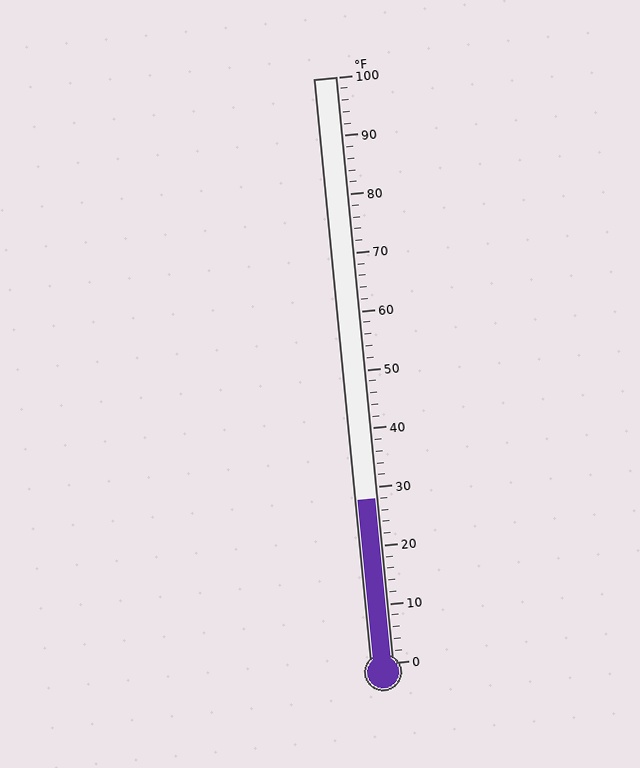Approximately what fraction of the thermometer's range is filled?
The thermometer is filled to approximately 30% of its range.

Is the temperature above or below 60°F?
The temperature is below 60°F.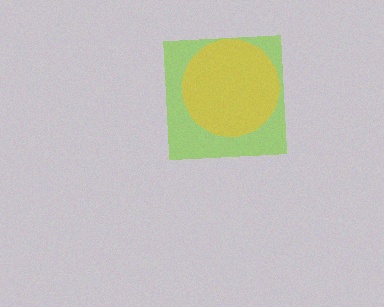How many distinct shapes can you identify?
There are 2 distinct shapes: a lime square, a yellow circle.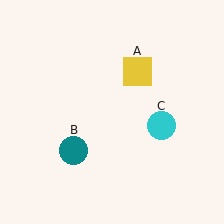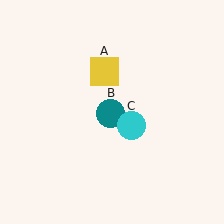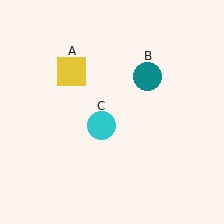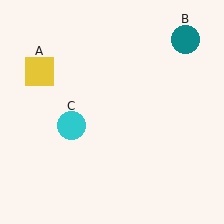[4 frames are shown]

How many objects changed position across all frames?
3 objects changed position: yellow square (object A), teal circle (object B), cyan circle (object C).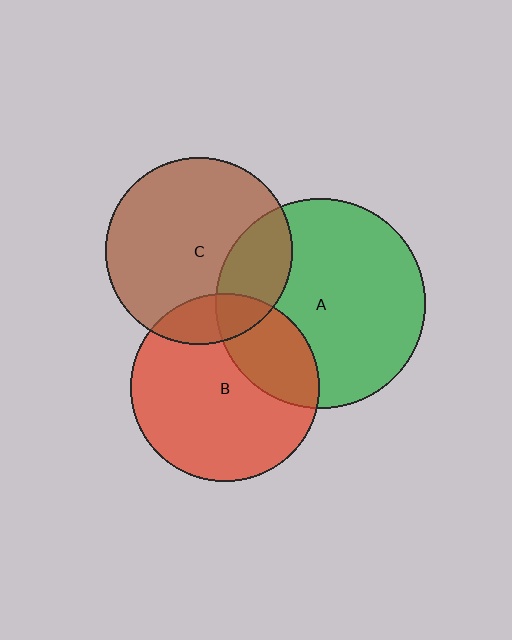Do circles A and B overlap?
Yes.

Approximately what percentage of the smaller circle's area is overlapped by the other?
Approximately 25%.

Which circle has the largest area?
Circle A (green).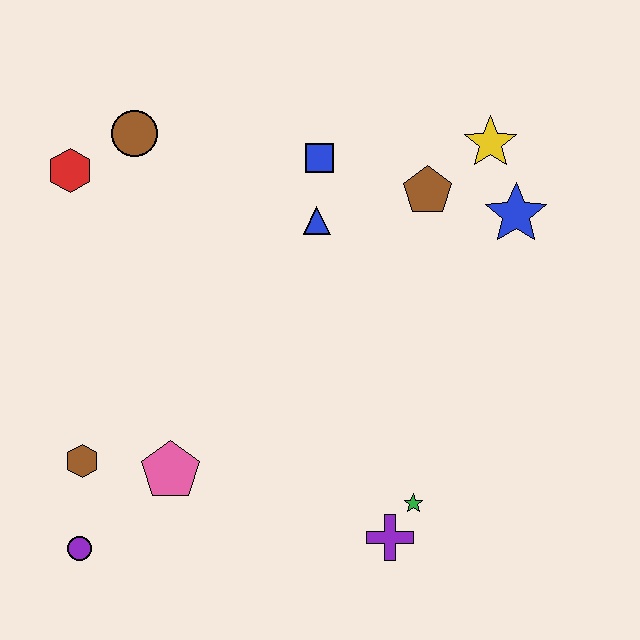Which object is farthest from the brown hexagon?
The yellow star is farthest from the brown hexagon.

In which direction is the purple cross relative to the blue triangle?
The purple cross is below the blue triangle.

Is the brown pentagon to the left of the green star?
No